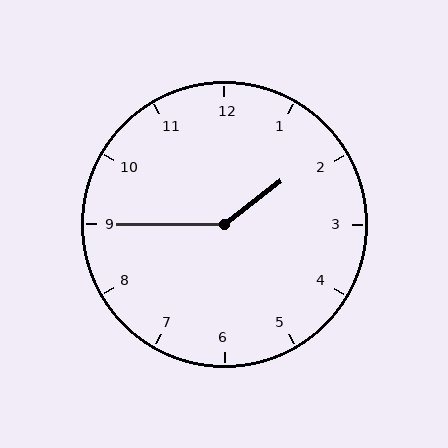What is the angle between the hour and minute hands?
Approximately 142 degrees.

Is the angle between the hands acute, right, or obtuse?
It is obtuse.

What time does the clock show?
1:45.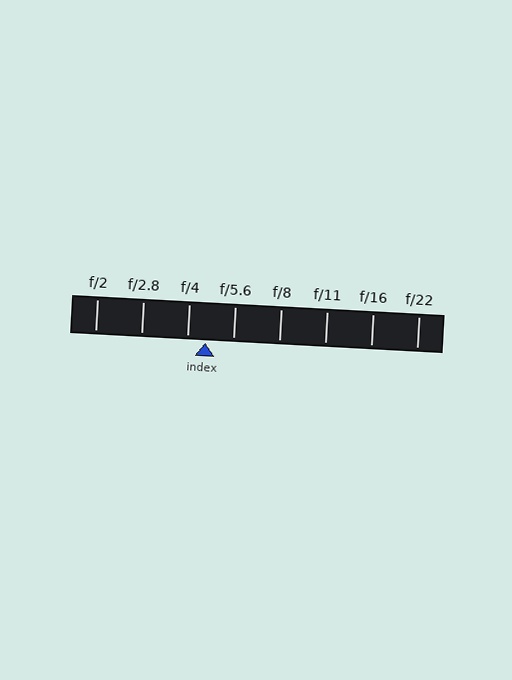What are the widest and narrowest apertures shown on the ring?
The widest aperture shown is f/2 and the narrowest is f/22.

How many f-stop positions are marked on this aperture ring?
There are 8 f-stop positions marked.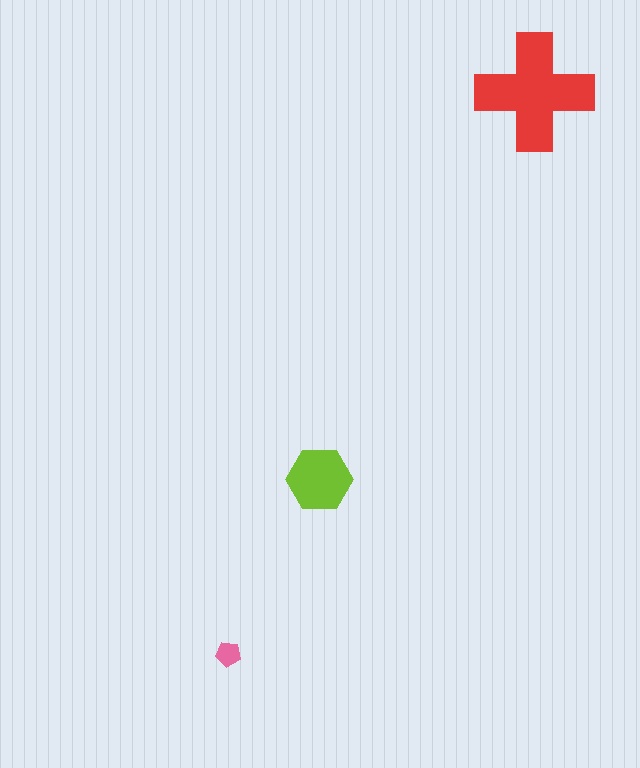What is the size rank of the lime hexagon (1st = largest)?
2nd.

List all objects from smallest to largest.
The pink pentagon, the lime hexagon, the red cross.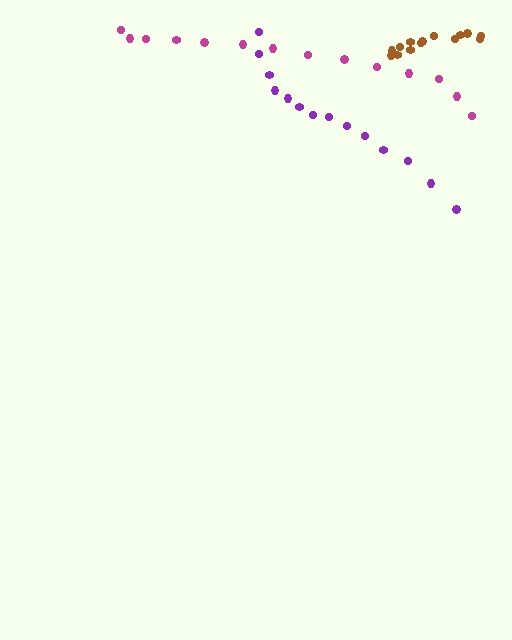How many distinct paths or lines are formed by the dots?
There are 3 distinct paths.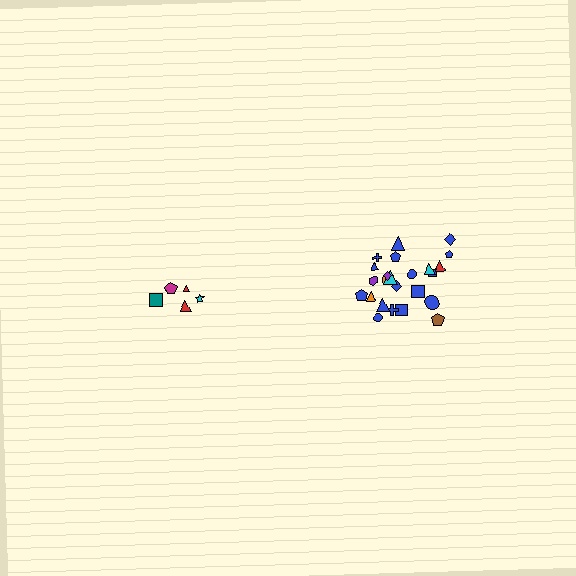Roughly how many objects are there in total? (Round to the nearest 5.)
Roughly 30 objects in total.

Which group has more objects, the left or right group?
The right group.